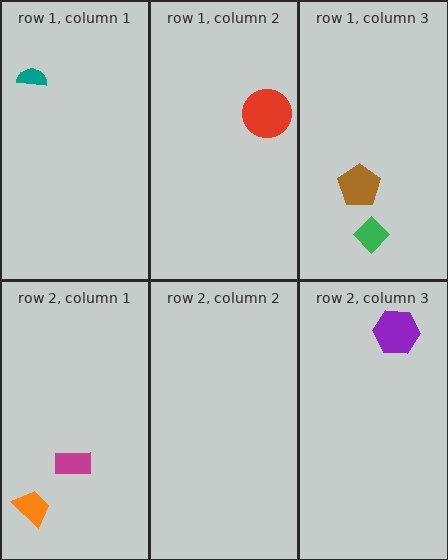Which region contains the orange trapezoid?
The row 2, column 1 region.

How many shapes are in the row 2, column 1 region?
2.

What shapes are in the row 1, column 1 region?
The teal semicircle.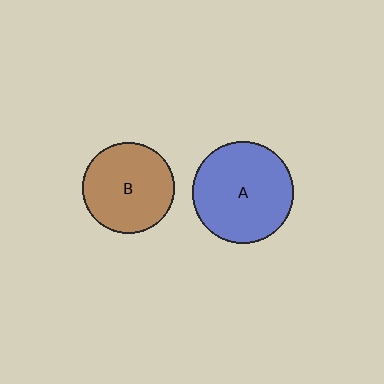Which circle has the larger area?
Circle A (blue).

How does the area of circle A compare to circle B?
Approximately 1.2 times.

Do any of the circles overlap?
No, none of the circles overlap.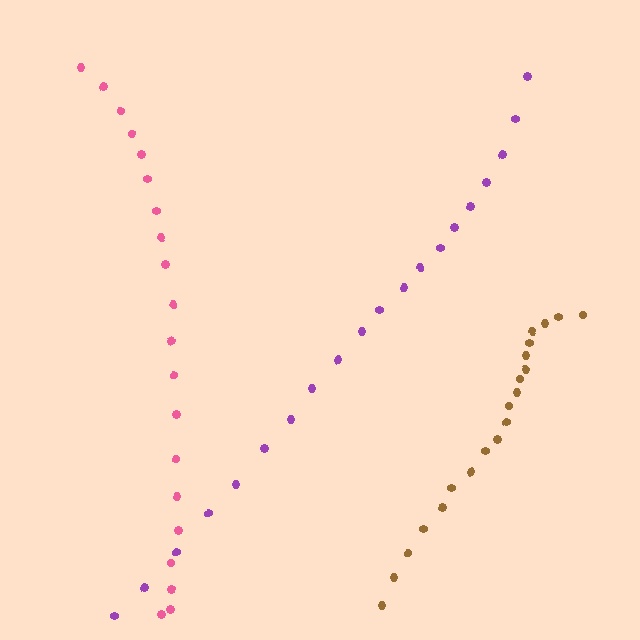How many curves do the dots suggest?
There are 3 distinct paths.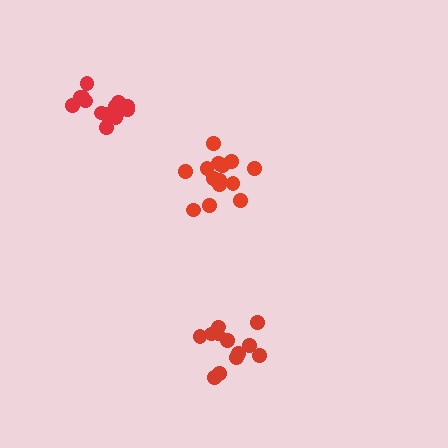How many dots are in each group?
Group 1: 12 dots, Group 2: 14 dots, Group 3: 15 dots (41 total).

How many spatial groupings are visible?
There are 3 spatial groupings.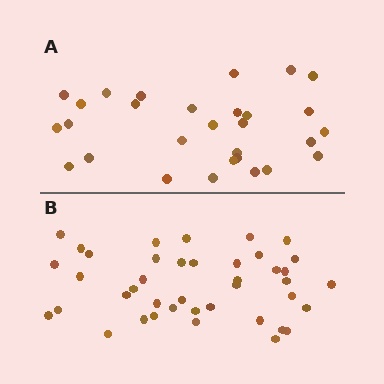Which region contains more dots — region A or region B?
Region B (the bottom region) has more dots.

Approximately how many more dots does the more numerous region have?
Region B has roughly 12 or so more dots than region A.